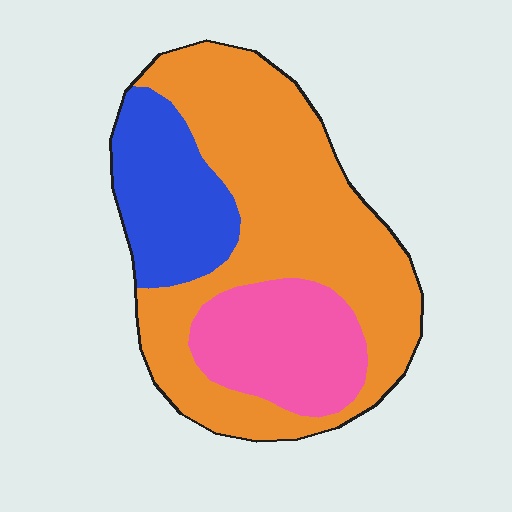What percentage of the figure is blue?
Blue takes up about one fifth (1/5) of the figure.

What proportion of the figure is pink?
Pink covers around 20% of the figure.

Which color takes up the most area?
Orange, at roughly 60%.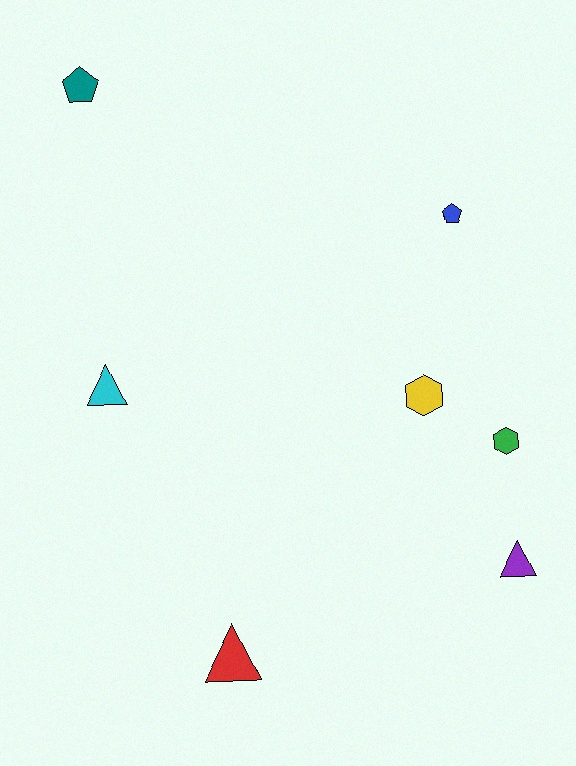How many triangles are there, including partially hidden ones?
There are 3 triangles.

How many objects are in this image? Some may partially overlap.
There are 7 objects.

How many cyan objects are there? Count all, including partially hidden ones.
There is 1 cyan object.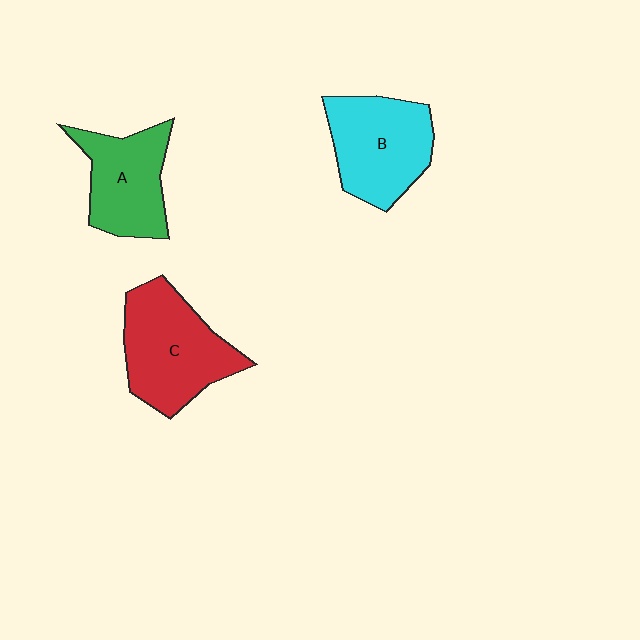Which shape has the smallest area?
Shape A (green).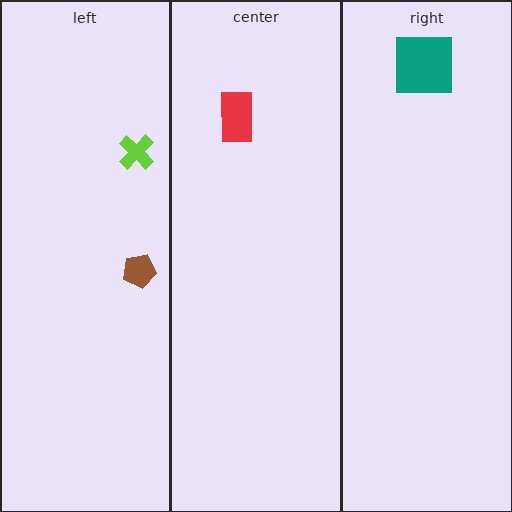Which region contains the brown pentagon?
The left region.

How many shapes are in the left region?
2.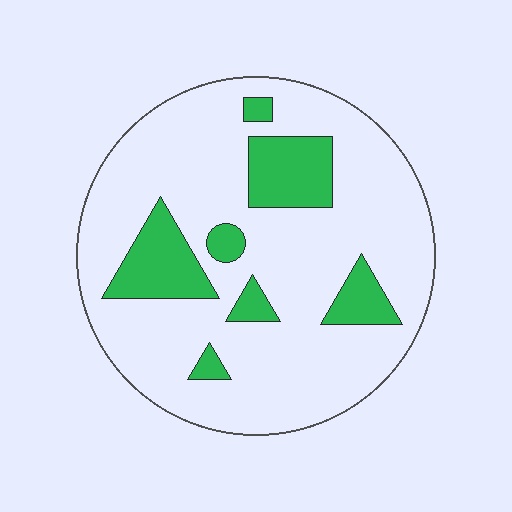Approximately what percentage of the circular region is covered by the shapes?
Approximately 20%.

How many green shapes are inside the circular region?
7.